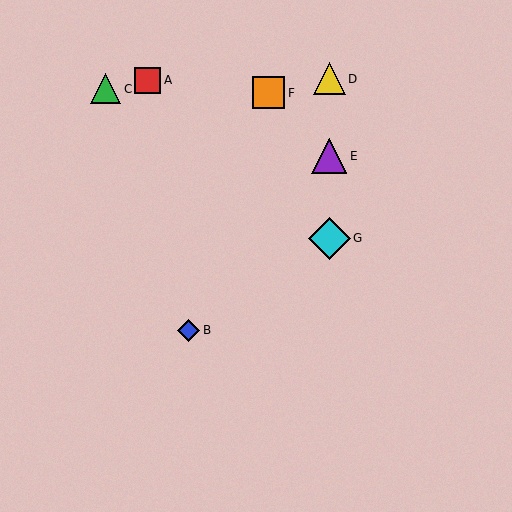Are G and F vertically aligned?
No, G is at x≈329 and F is at x≈269.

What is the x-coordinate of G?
Object G is at x≈329.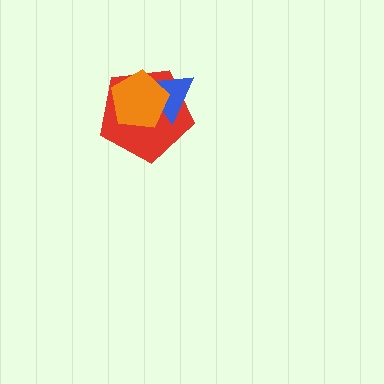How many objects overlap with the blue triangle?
2 objects overlap with the blue triangle.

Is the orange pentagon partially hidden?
No, no other shape covers it.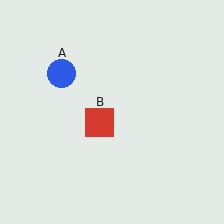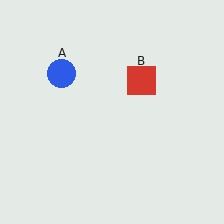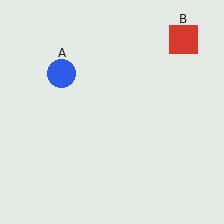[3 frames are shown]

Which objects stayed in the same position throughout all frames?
Blue circle (object A) remained stationary.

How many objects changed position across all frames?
1 object changed position: red square (object B).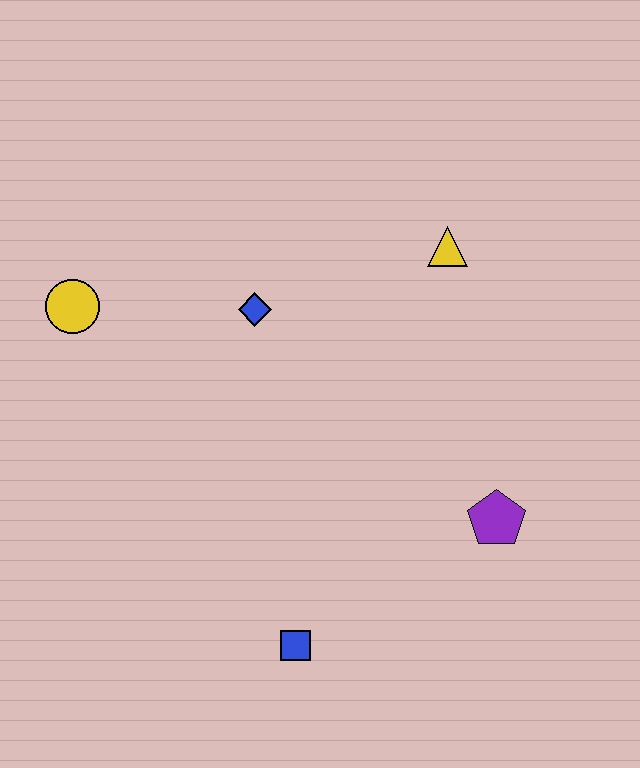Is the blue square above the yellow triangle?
No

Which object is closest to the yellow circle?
The blue diamond is closest to the yellow circle.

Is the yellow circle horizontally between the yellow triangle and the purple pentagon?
No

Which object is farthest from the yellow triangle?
The blue square is farthest from the yellow triangle.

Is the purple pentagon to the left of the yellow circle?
No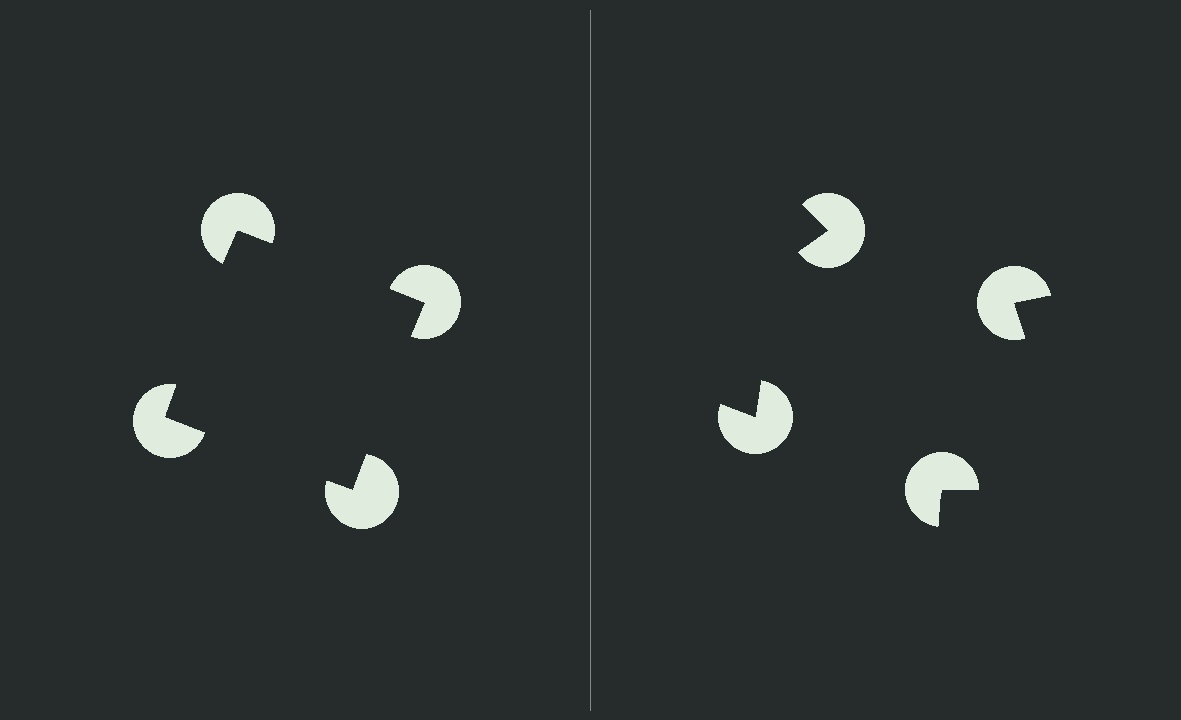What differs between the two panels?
The pac-man discs are positioned identically on both sides; only the wedge orientations differ. On the left they align to a square; on the right they are misaligned.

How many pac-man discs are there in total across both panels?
8 — 4 on each side.